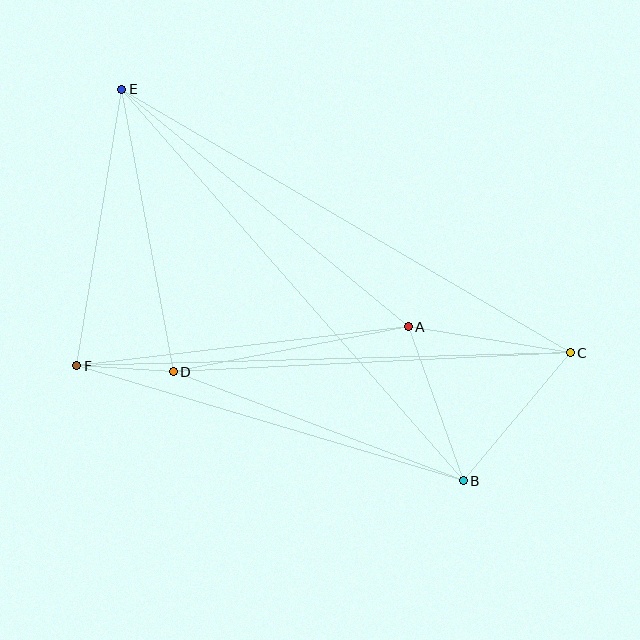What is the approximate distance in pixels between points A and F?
The distance between A and F is approximately 333 pixels.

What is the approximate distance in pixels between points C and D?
The distance between C and D is approximately 397 pixels.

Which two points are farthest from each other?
Points C and E are farthest from each other.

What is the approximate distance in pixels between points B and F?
The distance between B and F is approximately 403 pixels.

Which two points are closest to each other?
Points D and F are closest to each other.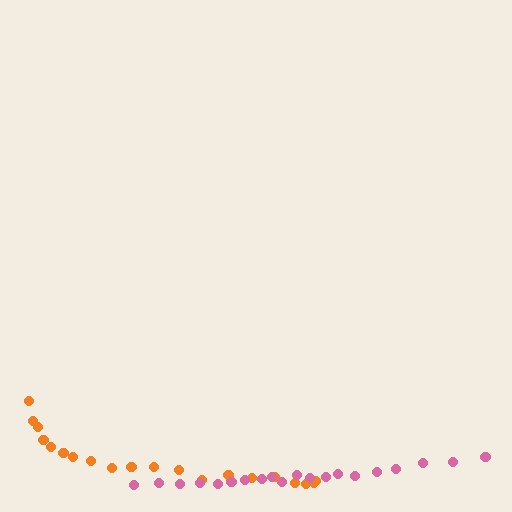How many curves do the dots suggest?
There are 2 distinct paths.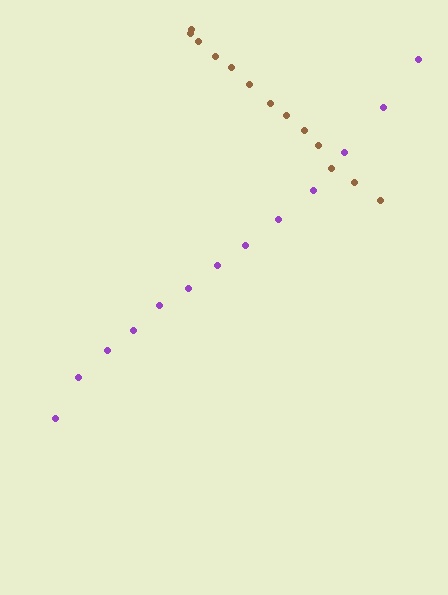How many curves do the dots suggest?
There are 2 distinct paths.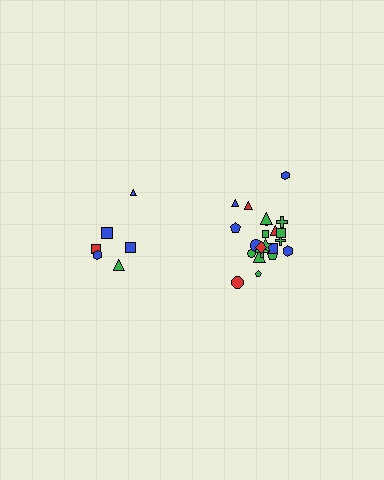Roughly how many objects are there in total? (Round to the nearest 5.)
Roughly 30 objects in total.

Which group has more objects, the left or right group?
The right group.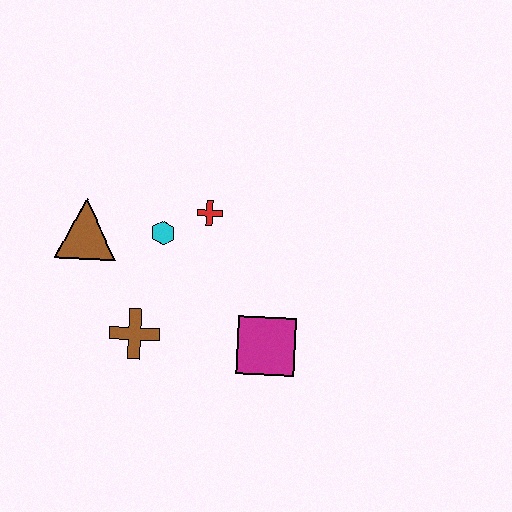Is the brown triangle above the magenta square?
Yes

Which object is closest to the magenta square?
The brown cross is closest to the magenta square.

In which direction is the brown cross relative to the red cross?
The brown cross is below the red cross.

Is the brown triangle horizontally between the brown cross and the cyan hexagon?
No